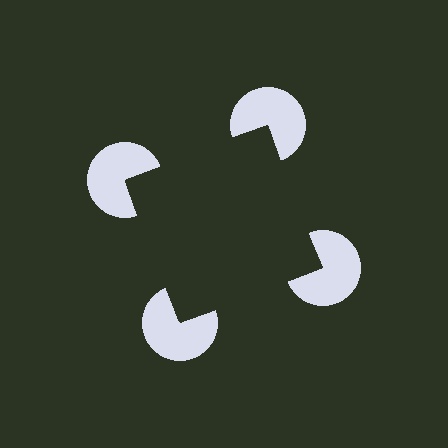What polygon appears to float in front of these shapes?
An illusory square — its edges are inferred from the aligned wedge cuts in the pac-man discs, not physically drawn.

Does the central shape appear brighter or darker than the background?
It typically appears slightly darker than the background, even though no actual brightness change is drawn.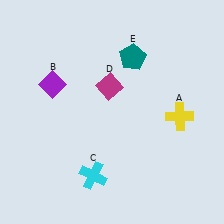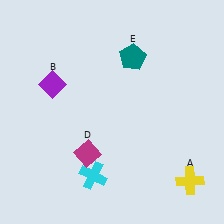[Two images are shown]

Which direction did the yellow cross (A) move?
The yellow cross (A) moved down.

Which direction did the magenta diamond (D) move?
The magenta diamond (D) moved down.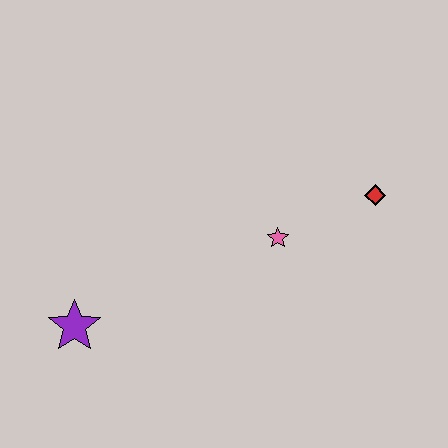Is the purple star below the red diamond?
Yes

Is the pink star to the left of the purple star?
No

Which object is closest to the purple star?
The pink star is closest to the purple star.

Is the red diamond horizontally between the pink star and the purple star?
No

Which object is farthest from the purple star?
The red diamond is farthest from the purple star.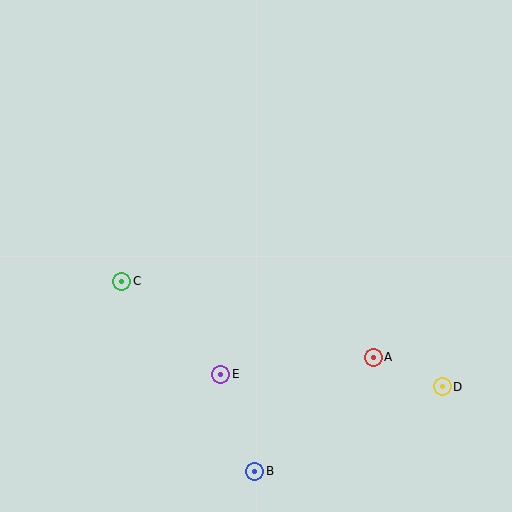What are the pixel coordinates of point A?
Point A is at (373, 357).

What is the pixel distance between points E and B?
The distance between E and B is 103 pixels.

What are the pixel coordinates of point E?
Point E is at (221, 374).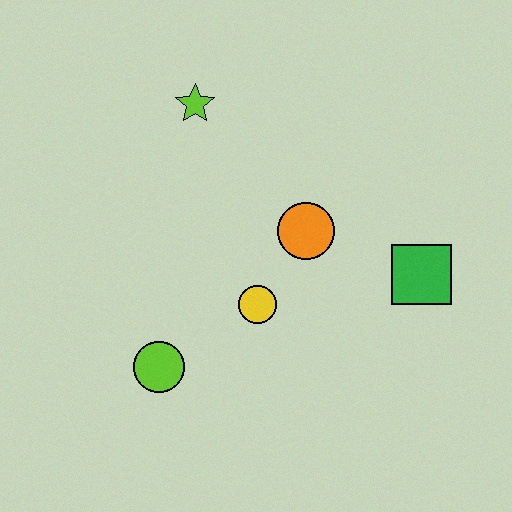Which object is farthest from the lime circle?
The green square is farthest from the lime circle.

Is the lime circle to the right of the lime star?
No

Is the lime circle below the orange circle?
Yes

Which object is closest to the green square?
The orange circle is closest to the green square.